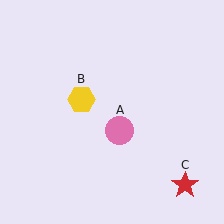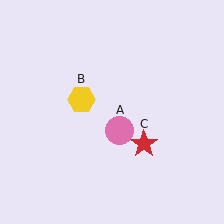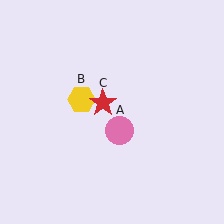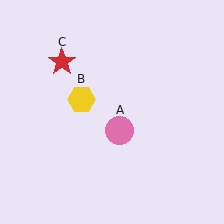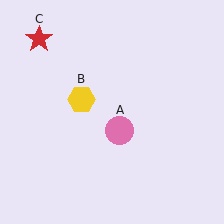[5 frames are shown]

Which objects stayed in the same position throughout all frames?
Pink circle (object A) and yellow hexagon (object B) remained stationary.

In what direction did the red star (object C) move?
The red star (object C) moved up and to the left.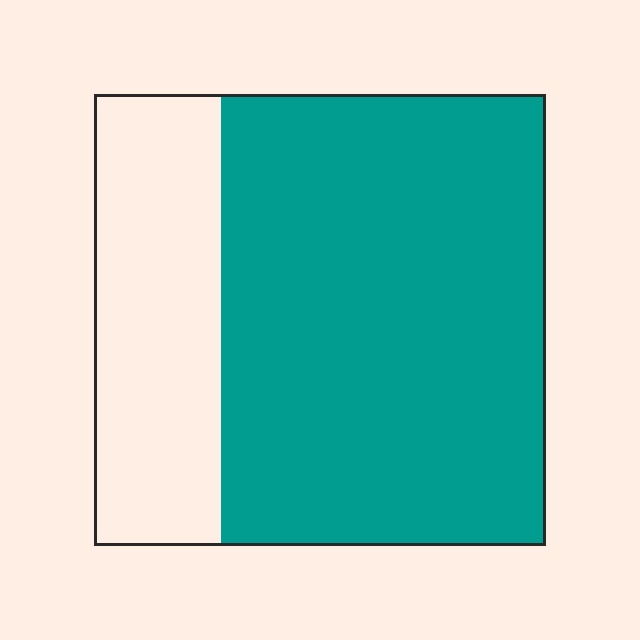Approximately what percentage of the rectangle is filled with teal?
Approximately 70%.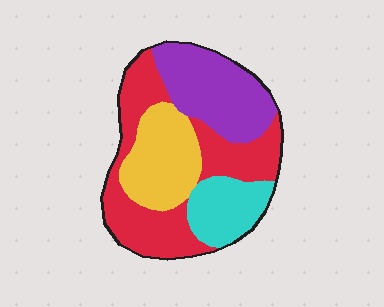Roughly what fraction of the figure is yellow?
Yellow covers 21% of the figure.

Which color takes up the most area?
Red, at roughly 40%.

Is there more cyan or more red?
Red.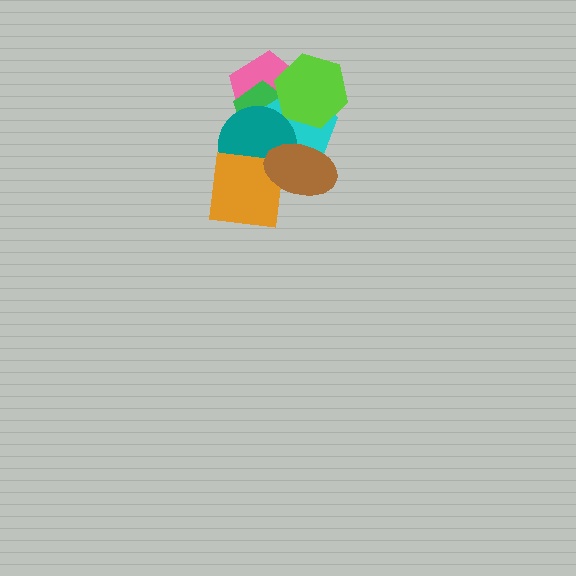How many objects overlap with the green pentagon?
4 objects overlap with the green pentagon.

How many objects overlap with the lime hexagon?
3 objects overlap with the lime hexagon.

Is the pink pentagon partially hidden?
Yes, it is partially covered by another shape.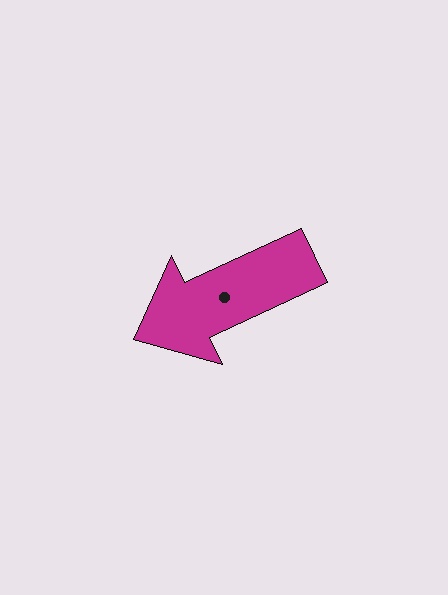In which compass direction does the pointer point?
Southwest.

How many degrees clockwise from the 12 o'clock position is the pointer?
Approximately 245 degrees.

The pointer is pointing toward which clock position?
Roughly 8 o'clock.